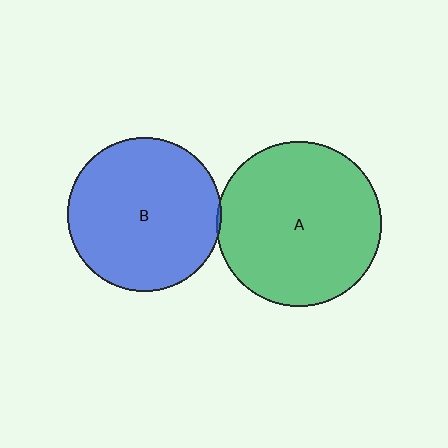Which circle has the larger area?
Circle A (green).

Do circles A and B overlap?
Yes.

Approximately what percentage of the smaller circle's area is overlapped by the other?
Approximately 5%.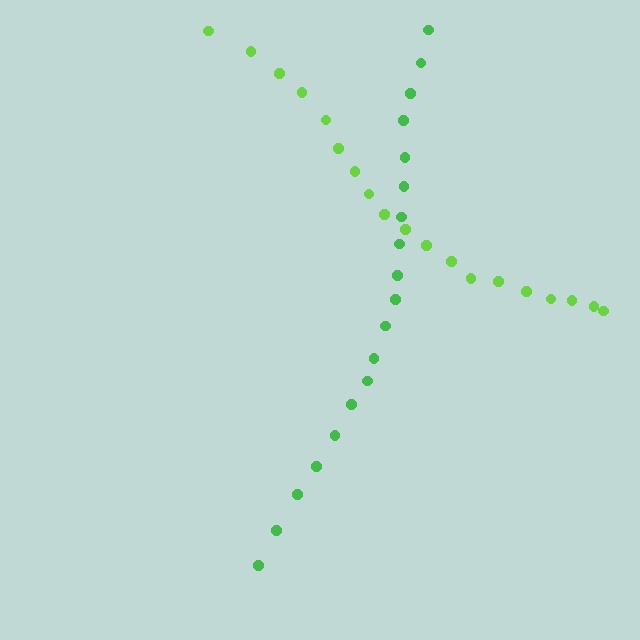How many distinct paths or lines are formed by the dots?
There are 2 distinct paths.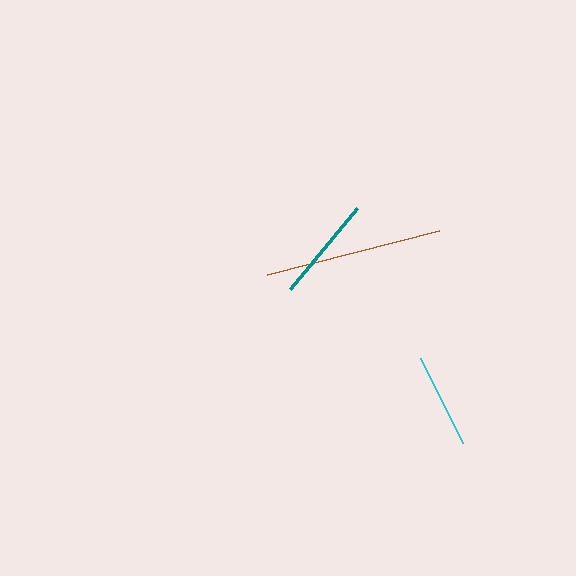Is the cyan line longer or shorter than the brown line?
The brown line is longer than the cyan line.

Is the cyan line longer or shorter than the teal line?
The teal line is longer than the cyan line.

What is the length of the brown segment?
The brown segment is approximately 178 pixels long.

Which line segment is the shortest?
The cyan line is the shortest at approximately 96 pixels.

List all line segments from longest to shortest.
From longest to shortest: brown, teal, cyan.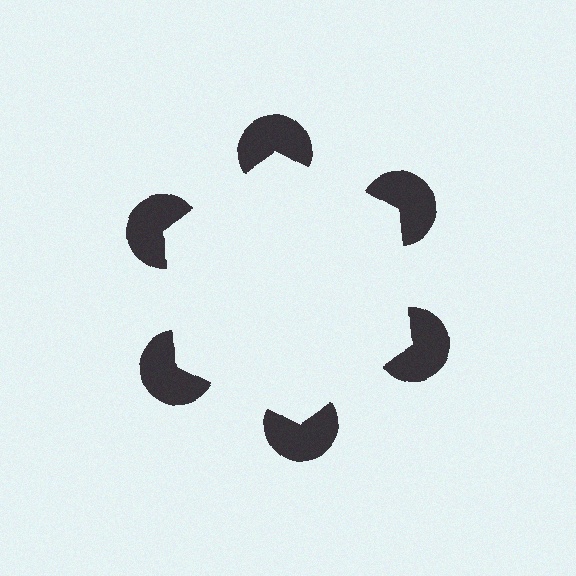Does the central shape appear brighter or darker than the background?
It typically appears slightly brighter than the background, even though no actual brightness change is drawn.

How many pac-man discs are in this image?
There are 6 — one at each vertex of the illusory hexagon.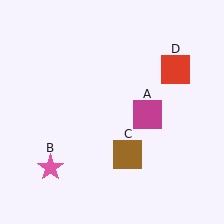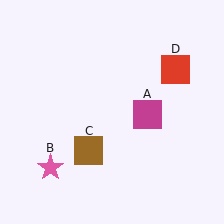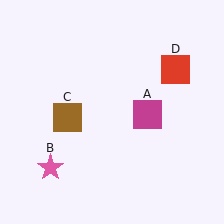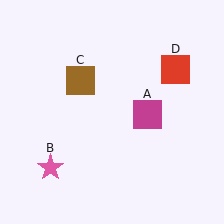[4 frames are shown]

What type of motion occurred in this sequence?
The brown square (object C) rotated clockwise around the center of the scene.